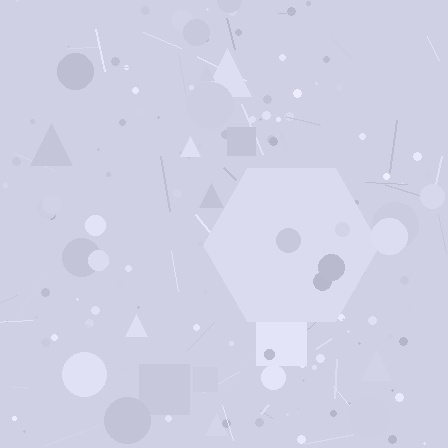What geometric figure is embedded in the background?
A hexagon is embedded in the background.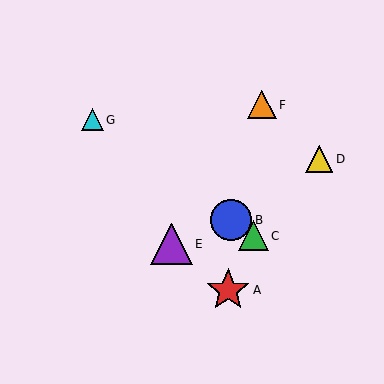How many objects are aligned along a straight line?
3 objects (B, C, G) are aligned along a straight line.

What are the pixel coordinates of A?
Object A is at (228, 290).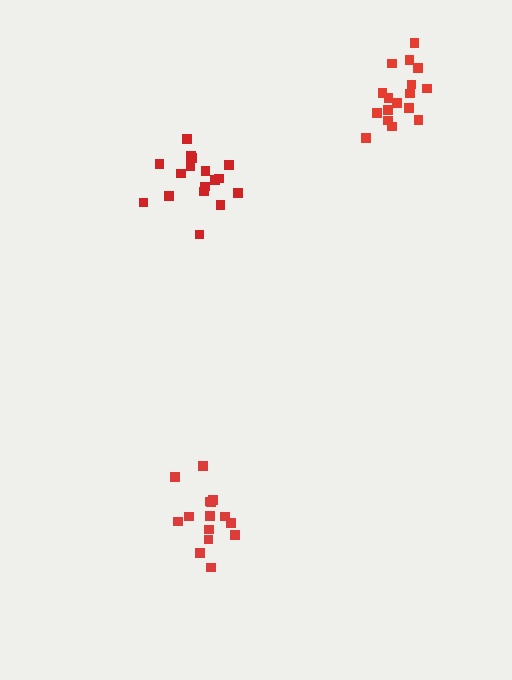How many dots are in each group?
Group 1: 15 dots, Group 2: 17 dots, Group 3: 17 dots (49 total).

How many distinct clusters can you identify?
There are 3 distinct clusters.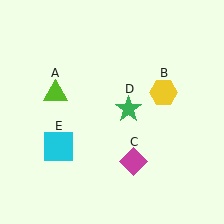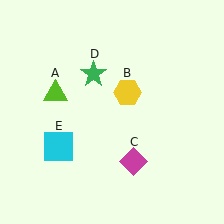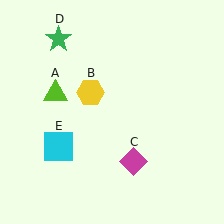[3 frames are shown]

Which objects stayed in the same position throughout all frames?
Lime triangle (object A) and magenta diamond (object C) and cyan square (object E) remained stationary.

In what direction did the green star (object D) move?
The green star (object D) moved up and to the left.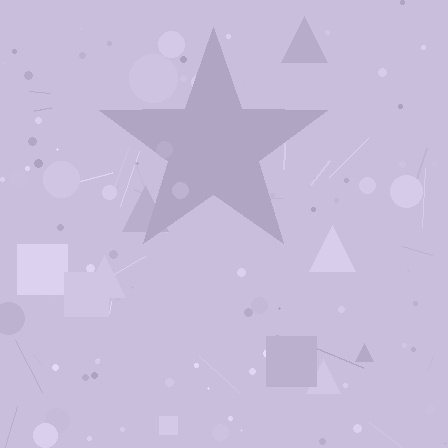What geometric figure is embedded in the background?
A star is embedded in the background.